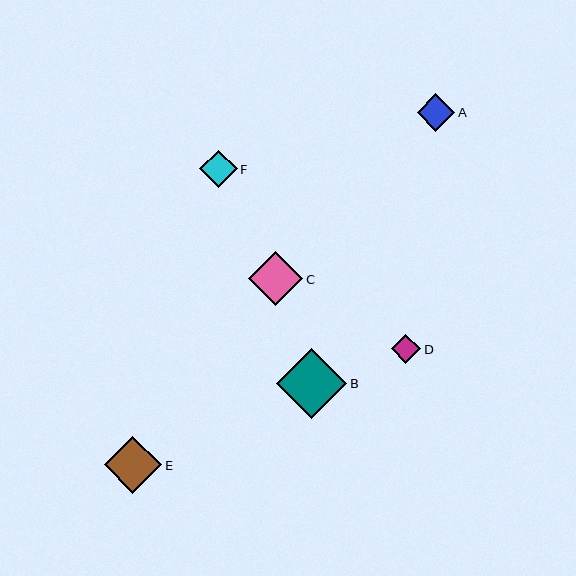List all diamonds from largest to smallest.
From largest to smallest: B, E, C, A, F, D.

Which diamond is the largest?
Diamond B is the largest with a size of approximately 70 pixels.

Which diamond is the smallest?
Diamond D is the smallest with a size of approximately 29 pixels.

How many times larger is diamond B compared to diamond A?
Diamond B is approximately 1.9 times the size of diamond A.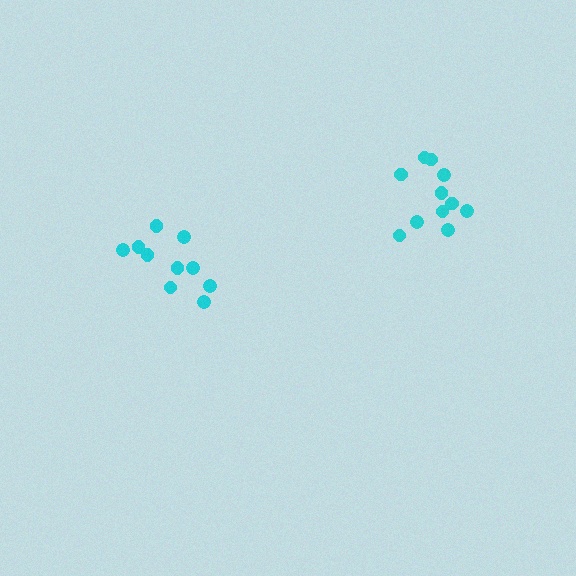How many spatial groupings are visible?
There are 2 spatial groupings.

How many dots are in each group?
Group 1: 10 dots, Group 2: 11 dots (21 total).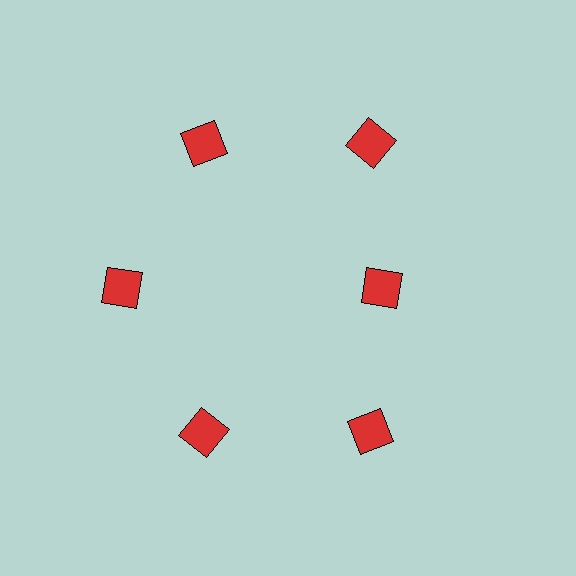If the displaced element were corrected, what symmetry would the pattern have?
It would have 6-fold rotational symmetry — the pattern would map onto itself every 60 degrees.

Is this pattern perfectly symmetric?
No. The 6 red squares are arranged in a ring, but one element near the 3 o'clock position is pulled inward toward the center, breaking the 6-fold rotational symmetry.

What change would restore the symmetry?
The symmetry would be restored by moving it outward, back onto the ring so that all 6 squares sit at equal angles and equal distance from the center.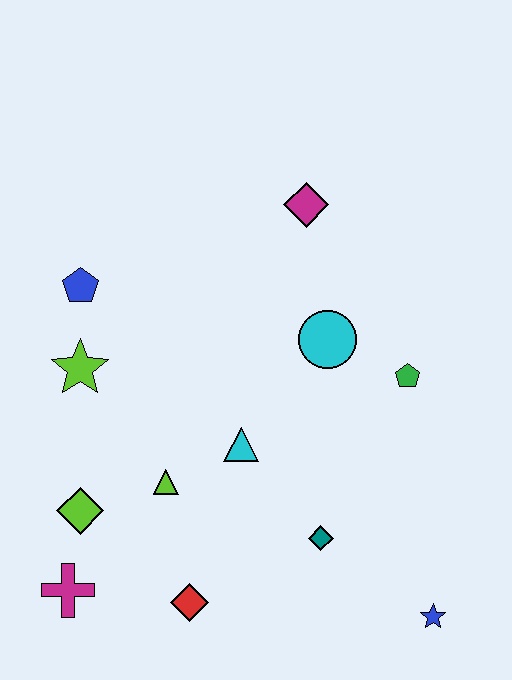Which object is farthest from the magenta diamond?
The magenta cross is farthest from the magenta diamond.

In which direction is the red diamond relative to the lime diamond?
The red diamond is to the right of the lime diamond.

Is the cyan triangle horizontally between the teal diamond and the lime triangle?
Yes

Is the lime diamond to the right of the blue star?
No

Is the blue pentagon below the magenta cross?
No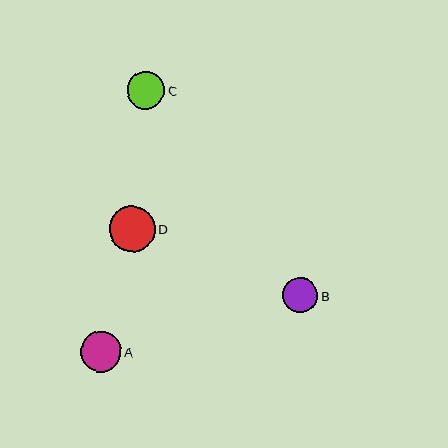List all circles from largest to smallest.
From largest to smallest: D, A, C, B.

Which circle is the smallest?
Circle B is the smallest with a size of approximately 36 pixels.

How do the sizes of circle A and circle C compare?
Circle A and circle C are approximately the same size.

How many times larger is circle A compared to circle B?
Circle A is approximately 1.1 times the size of circle B.